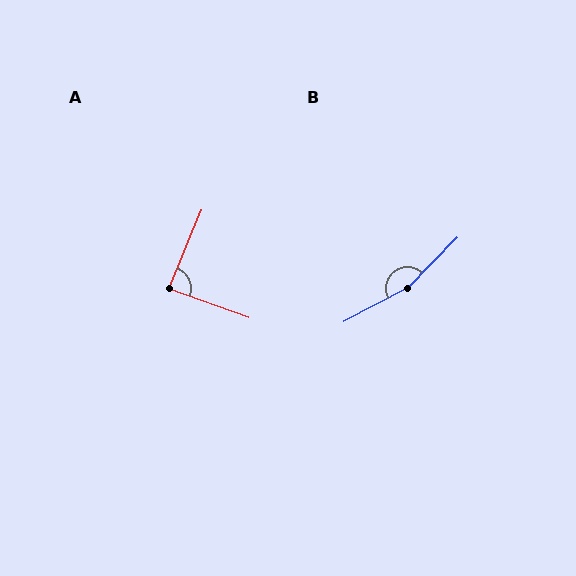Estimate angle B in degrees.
Approximately 162 degrees.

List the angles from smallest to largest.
A (87°), B (162°).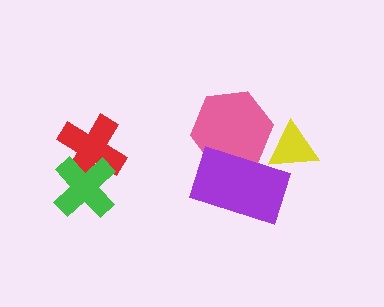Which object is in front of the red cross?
The green cross is in front of the red cross.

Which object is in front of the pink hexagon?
The purple rectangle is in front of the pink hexagon.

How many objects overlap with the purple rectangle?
2 objects overlap with the purple rectangle.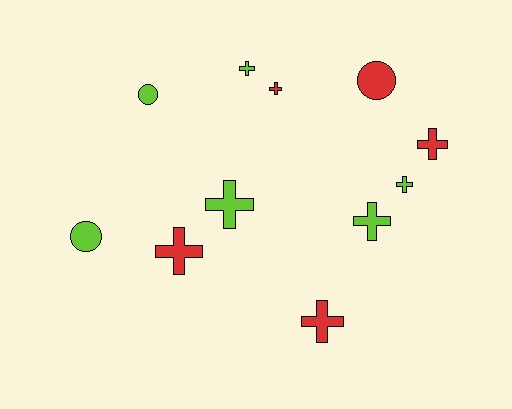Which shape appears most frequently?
Cross, with 8 objects.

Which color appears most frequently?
Lime, with 6 objects.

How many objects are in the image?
There are 11 objects.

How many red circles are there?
There is 1 red circle.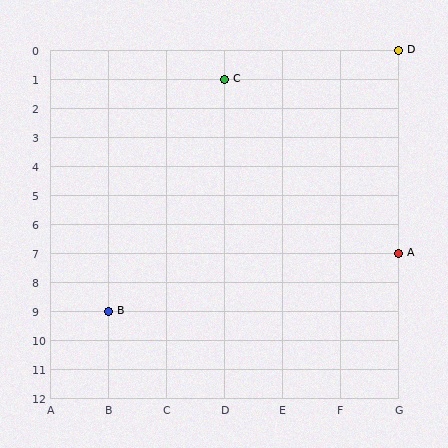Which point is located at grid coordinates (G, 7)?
Point A is at (G, 7).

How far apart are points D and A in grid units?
Points D and A are 7 rows apart.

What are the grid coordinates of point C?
Point C is at grid coordinates (D, 1).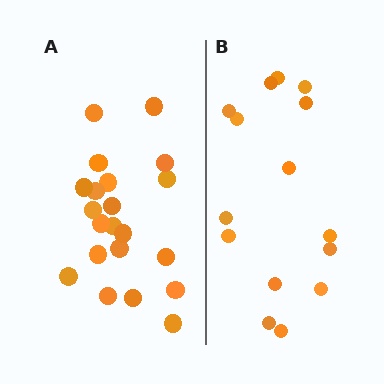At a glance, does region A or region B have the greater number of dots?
Region A (the left region) has more dots.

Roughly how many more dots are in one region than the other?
Region A has about 6 more dots than region B.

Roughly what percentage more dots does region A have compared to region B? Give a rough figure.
About 40% more.